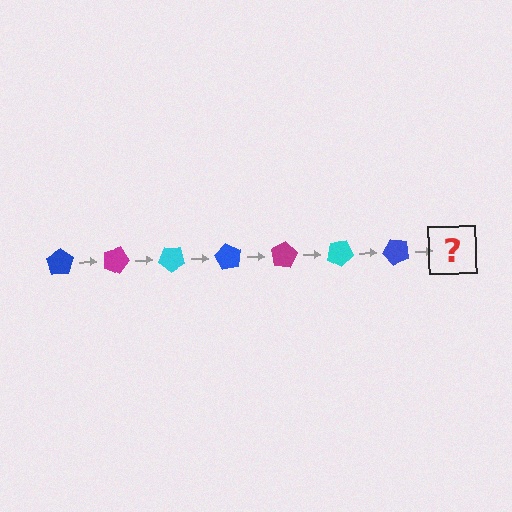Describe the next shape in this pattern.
It should be a magenta pentagon, rotated 140 degrees from the start.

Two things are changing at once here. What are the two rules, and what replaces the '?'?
The two rules are that it rotates 20 degrees each step and the color cycles through blue, magenta, and cyan. The '?' should be a magenta pentagon, rotated 140 degrees from the start.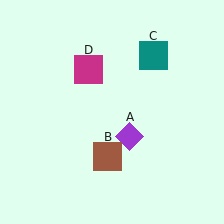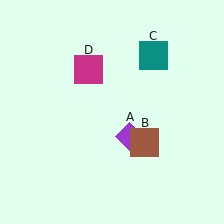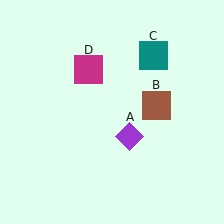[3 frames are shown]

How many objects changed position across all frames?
1 object changed position: brown square (object B).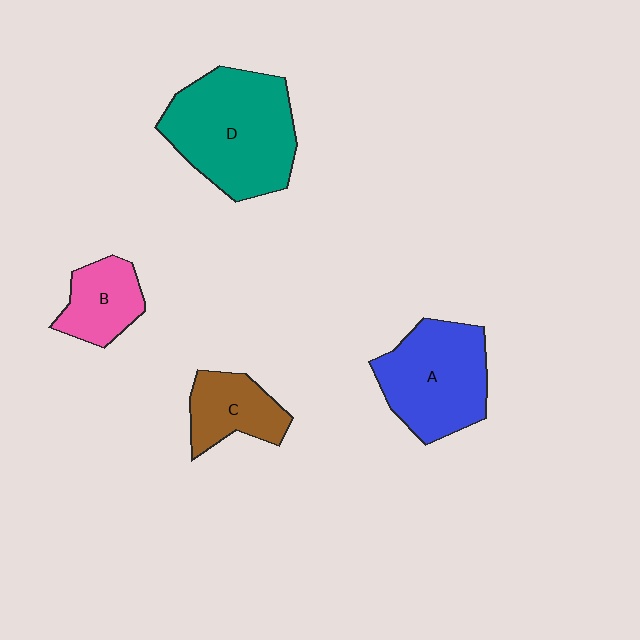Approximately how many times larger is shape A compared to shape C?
Approximately 1.8 times.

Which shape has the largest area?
Shape D (teal).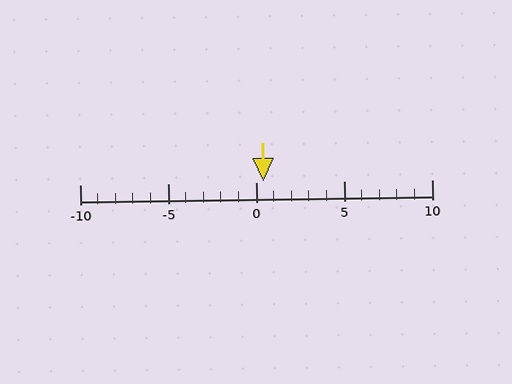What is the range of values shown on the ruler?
The ruler shows values from -10 to 10.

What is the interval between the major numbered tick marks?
The major tick marks are spaced 5 units apart.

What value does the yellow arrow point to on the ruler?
The yellow arrow points to approximately 0.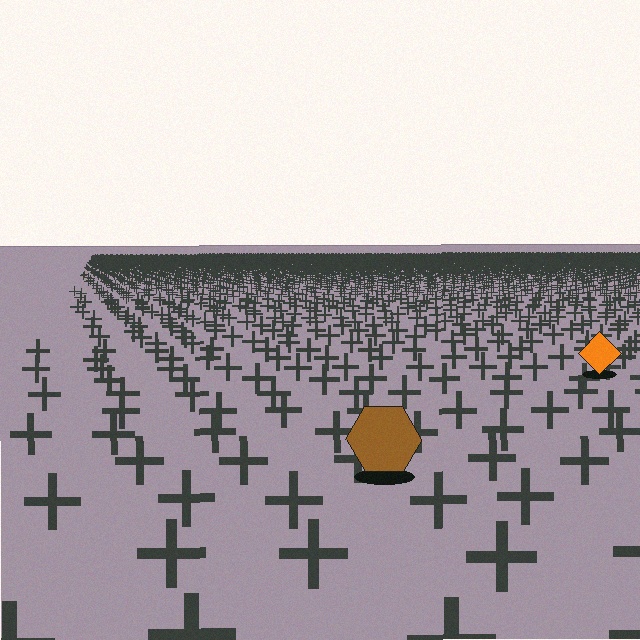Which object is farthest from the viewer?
The orange diamond is farthest from the viewer. It appears smaller and the ground texture around it is denser.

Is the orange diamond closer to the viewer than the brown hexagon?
No. The brown hexagon is closer — you can tell from the texture gradient: the ground texture is coarser near it.